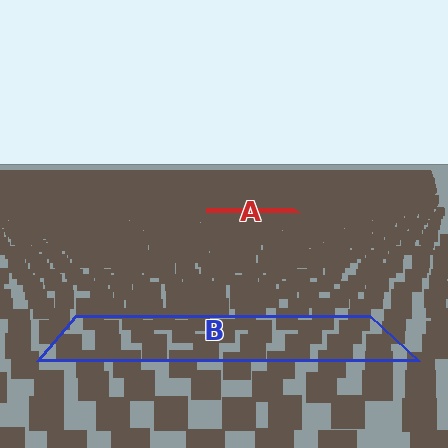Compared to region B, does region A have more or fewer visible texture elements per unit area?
Region A has more texture elements per unit area — they are packed more densely because it is farther away.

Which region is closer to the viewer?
Region B is closer. The texture elements there are larger and more spread out.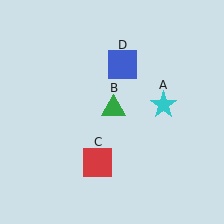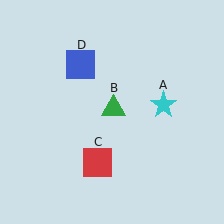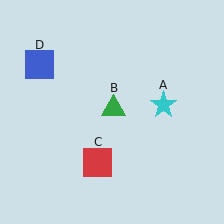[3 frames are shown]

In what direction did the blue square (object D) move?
The blue square (object D) moved left.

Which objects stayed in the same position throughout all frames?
Cyan star (object A) and green triangle (object B) and red square (object C) remained stationary.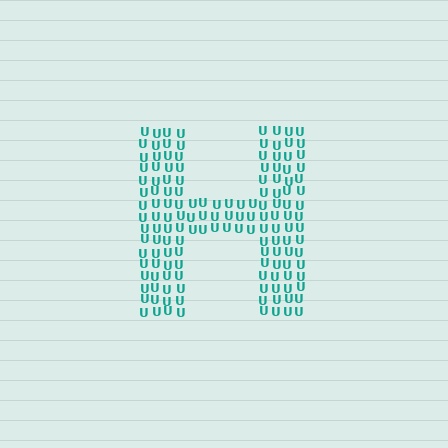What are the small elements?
The small elements are letter U's.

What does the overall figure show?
The overall figure shows the letter H.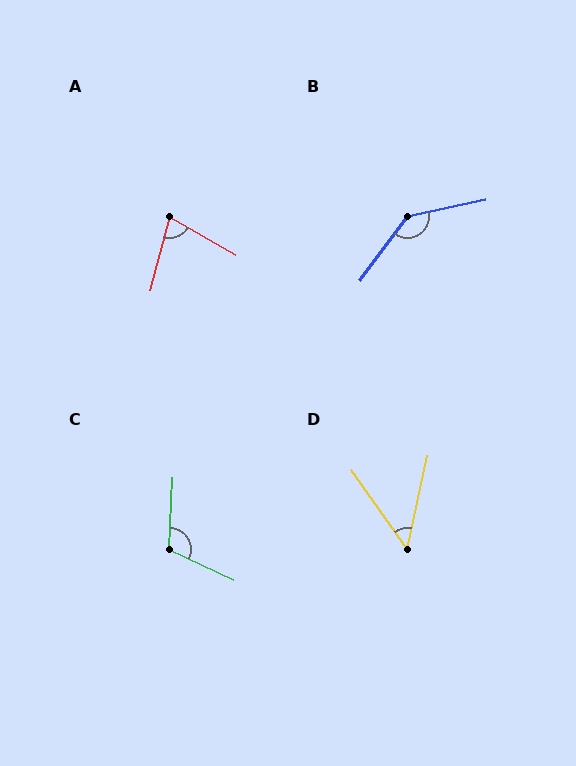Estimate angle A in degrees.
Approximately 75 degrees.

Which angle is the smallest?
D, at approximately 48 degrees.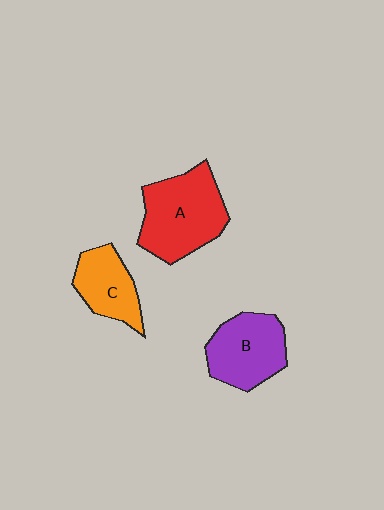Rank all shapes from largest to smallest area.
From largest to smallest: A (red), B (purple), C (orange).